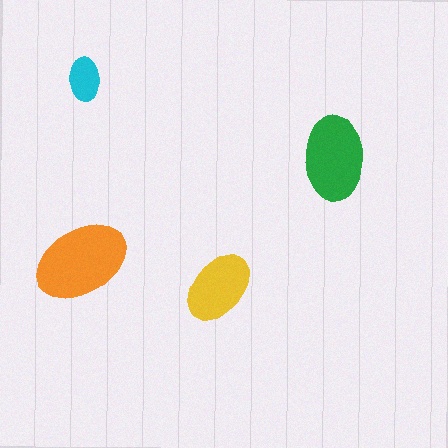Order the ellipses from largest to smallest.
the orange one, the green one, the yellow one, the cyan one.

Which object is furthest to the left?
The orange ellipse is leftmost.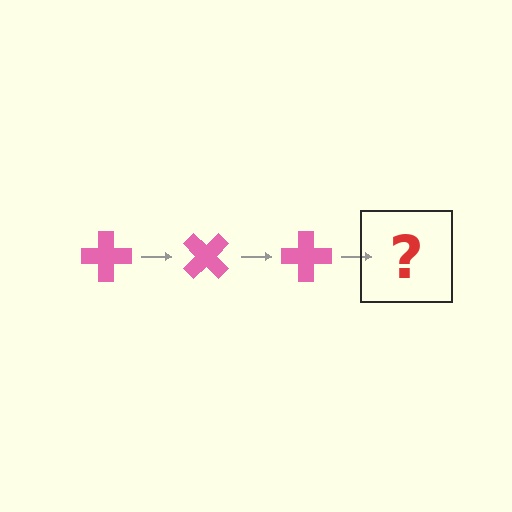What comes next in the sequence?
The next element should be a pink cross rotated 135 degrees.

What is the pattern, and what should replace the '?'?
The pattern is that the cross rotates 45 degrees each step. The '?' should be a pink cross rotated 135 degrees.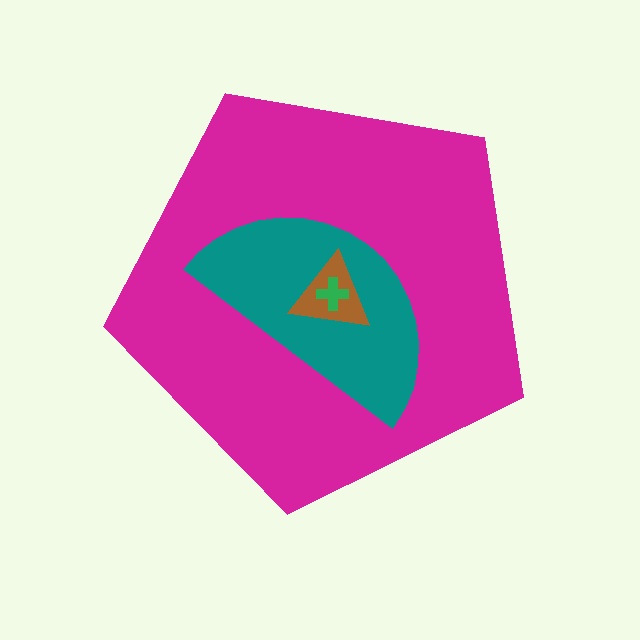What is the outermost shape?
The magenta pentagon.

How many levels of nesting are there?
4.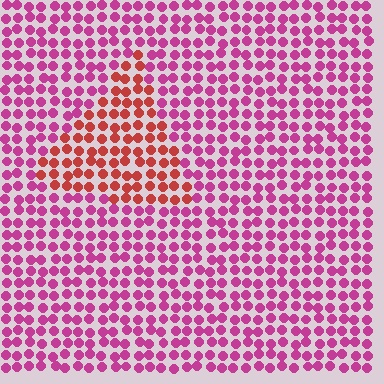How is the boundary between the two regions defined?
The boundary is defined purely by a slight shift in hue (about 41 degrees). Spacing, size, and orientation are identical on both sides.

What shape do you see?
I see a triangle.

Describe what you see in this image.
The image is filled with small magenta elements in a uniform arrangement. A triangle-shaped region is visible where the elements are tinted to a slightly different hue, forming a subtle color boundary.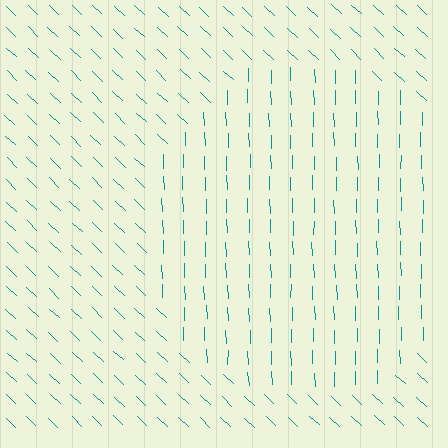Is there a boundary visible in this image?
Yes, there is a texture boundary formed by a change in line orientation.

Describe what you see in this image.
The image is filled with small teal line segments. A circle region in the image has lines oriented differently from the surrounding lines, creating a visible texture boundary.